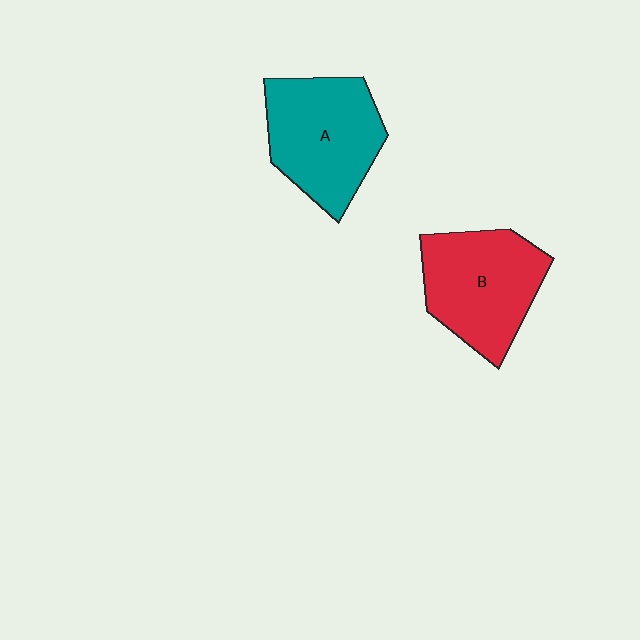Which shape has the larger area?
Shape A (teal).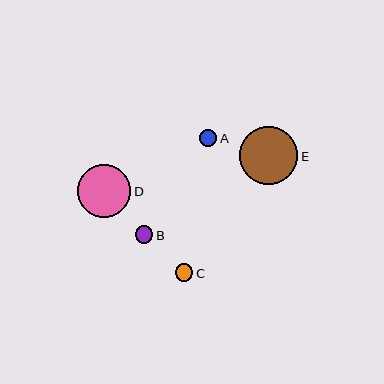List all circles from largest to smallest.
From largest to smallest: E, D, B, C, A.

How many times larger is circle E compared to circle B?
Circle E is approximately 3.3 times the size of circle B.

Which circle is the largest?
Circle E is the largest with a size of approximately 58 pixels.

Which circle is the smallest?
Circle A is the smallest with a size of approximately 17 pixels.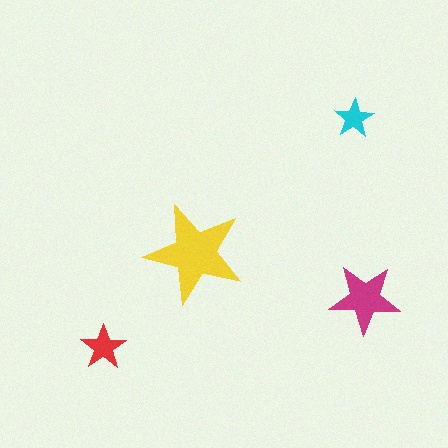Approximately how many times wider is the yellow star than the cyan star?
About 2.5 times wider.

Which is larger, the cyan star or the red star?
The red one.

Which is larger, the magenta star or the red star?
The magenta one.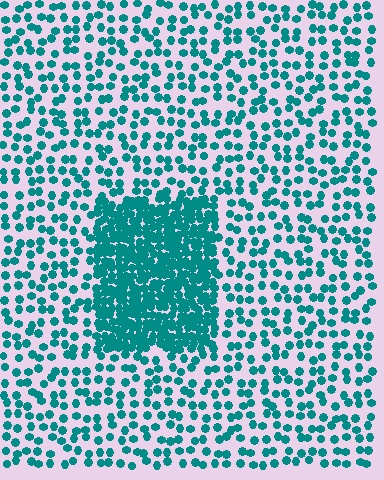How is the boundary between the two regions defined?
The boundary is defined by a change in element density (approximately 3.0x ratio). All elements are the same color, size, and shape.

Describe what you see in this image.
The image contains small teal elements arranged at two different densities. A rectangle-shaped region is visible where the elements are more densely packed than the surrounding area.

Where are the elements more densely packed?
The elements are more densely packed inside the rectangle boundary.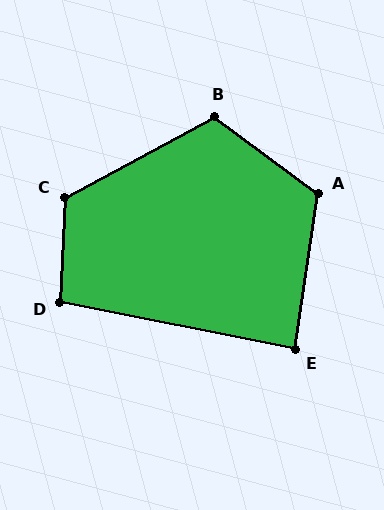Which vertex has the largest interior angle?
C, at approximately 121 degrees.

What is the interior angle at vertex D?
Approximately 99 degrees (obtuse).